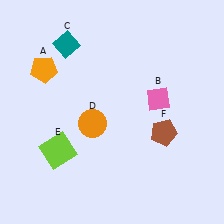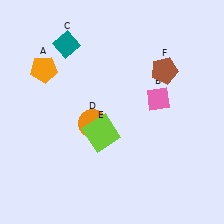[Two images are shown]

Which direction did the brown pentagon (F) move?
The brown pentagon (F) moved up.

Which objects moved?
The objects that moved are: the lime square (E), the brown pentagon (F).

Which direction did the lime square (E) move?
The lime square (E) moved right.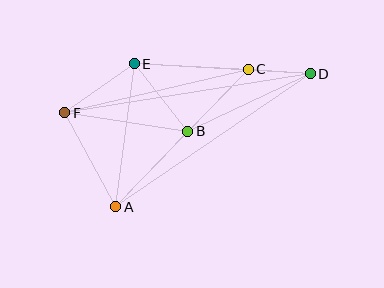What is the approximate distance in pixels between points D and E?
The distance between D and E is approximately 177 pixels.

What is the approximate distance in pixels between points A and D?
The distance between A and D is approximately 236 pixels.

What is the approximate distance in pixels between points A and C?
The distance between A and C is approximately 191 pixels.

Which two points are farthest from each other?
Points D and F are farthest from each other.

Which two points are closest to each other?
Points C and D are closest to each other.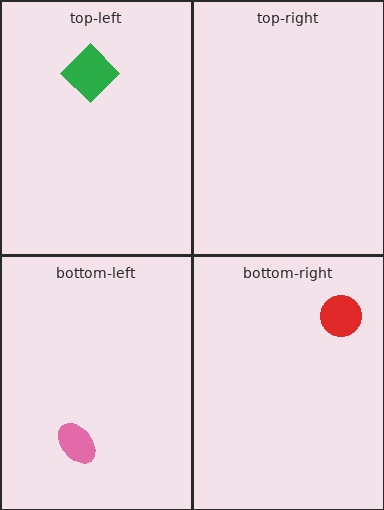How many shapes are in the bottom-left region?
1.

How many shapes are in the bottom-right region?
1.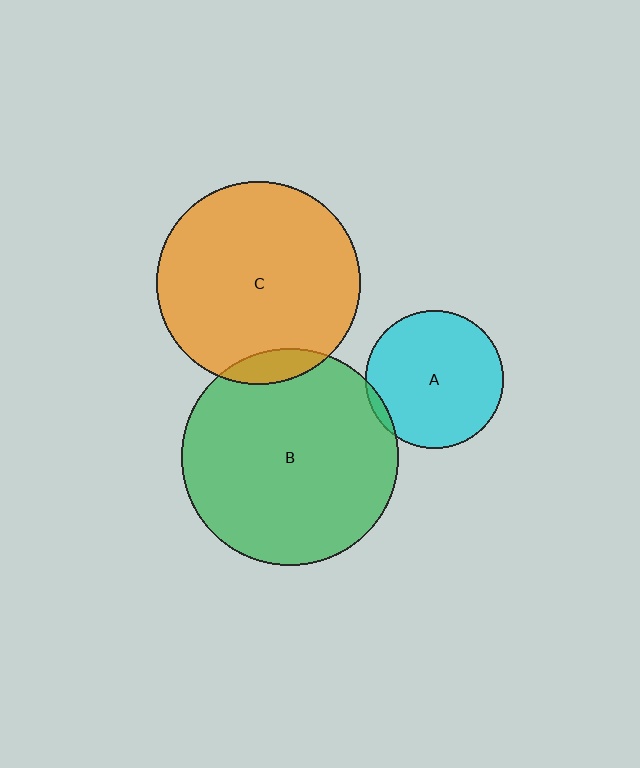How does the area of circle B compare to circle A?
Approximately 2.5 times.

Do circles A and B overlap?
Yes.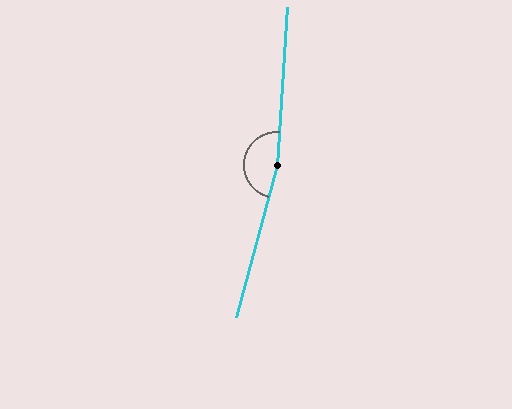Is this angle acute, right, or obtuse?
It is obtuse.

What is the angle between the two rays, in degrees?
Approximately 169 degrees.